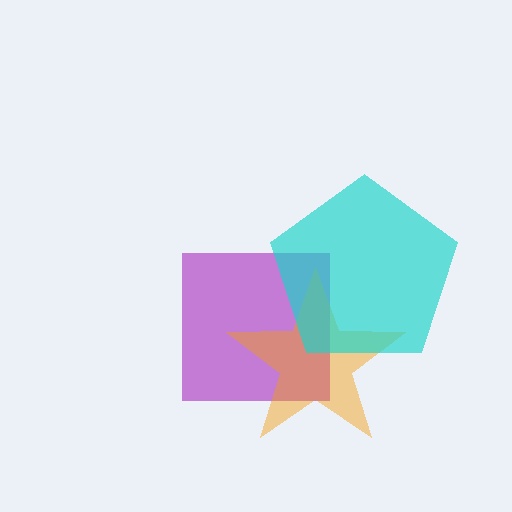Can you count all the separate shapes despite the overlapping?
Yes, there are 3 separate shapes.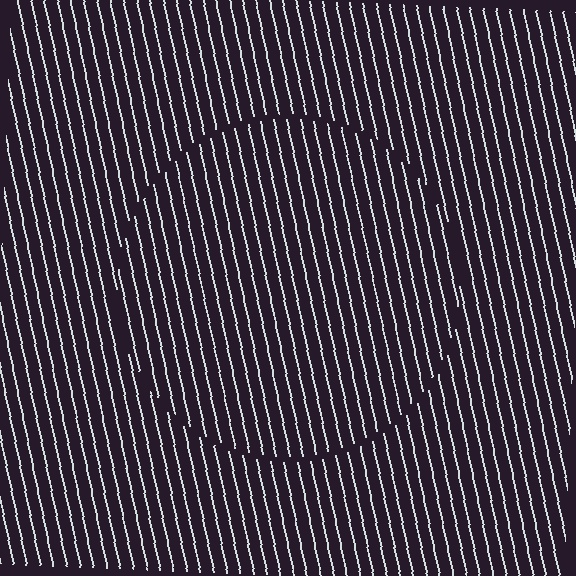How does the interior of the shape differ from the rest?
The interior of the shape contains the same grating, shifted by half a period — the contour is defined by the phase discontinuity where line-ends from the inner and outer gratings abut.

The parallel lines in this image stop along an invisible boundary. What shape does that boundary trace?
An illusory circle. The interior of the shape contains the same grating, shifted by half a period — the contour is defined by the phase discontinuity where line-ends from the inner and outer gratings abut.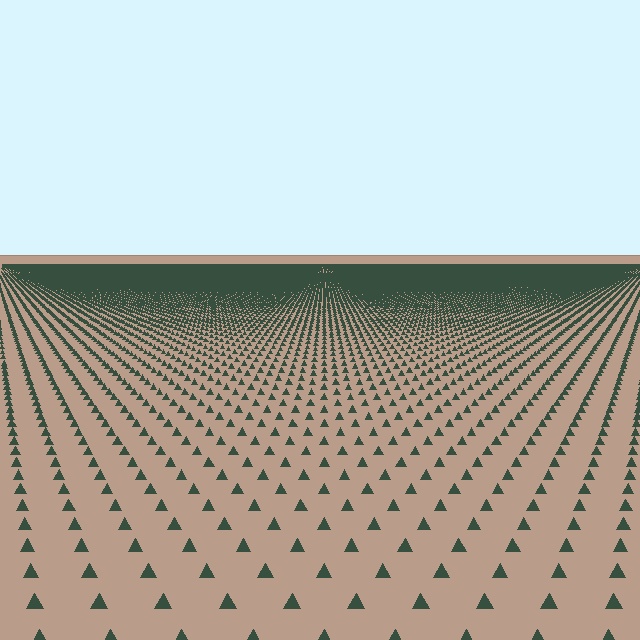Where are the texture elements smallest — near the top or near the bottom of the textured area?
Near the top.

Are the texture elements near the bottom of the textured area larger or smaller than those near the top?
Larger. Near the bottom, elements are closer to the viewer and appear at a bigger on-screen size.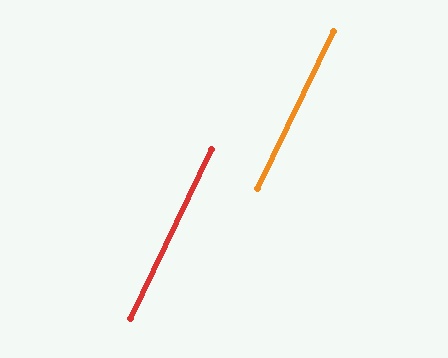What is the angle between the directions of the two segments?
Approximately 1 degree.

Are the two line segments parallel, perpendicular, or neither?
Parallel — their directions differ by only 0.6°.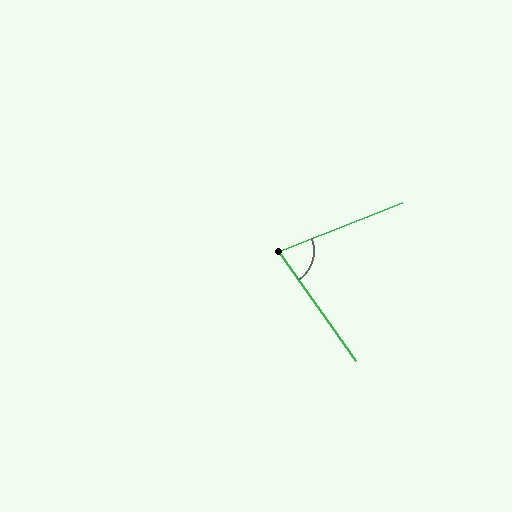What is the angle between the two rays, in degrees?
Approximately 76 degrees.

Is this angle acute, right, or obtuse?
It is acute.